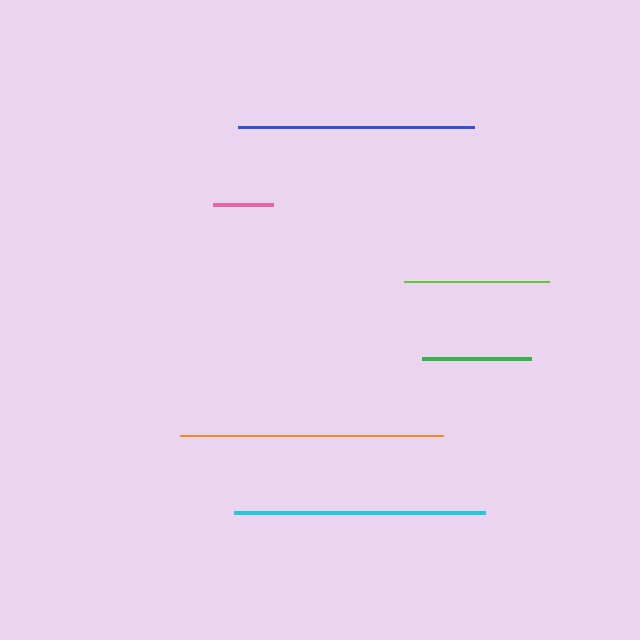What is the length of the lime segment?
The lime segment is approximately 145 pixels long.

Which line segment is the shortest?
The pink line is the shortest at approximately 60 pixels.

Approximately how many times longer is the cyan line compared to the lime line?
The cyan line is approximately 1.7 times the length of the lime line.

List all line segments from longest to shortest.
From longest to shortest: orange, cyan, blue, lime, green, pink.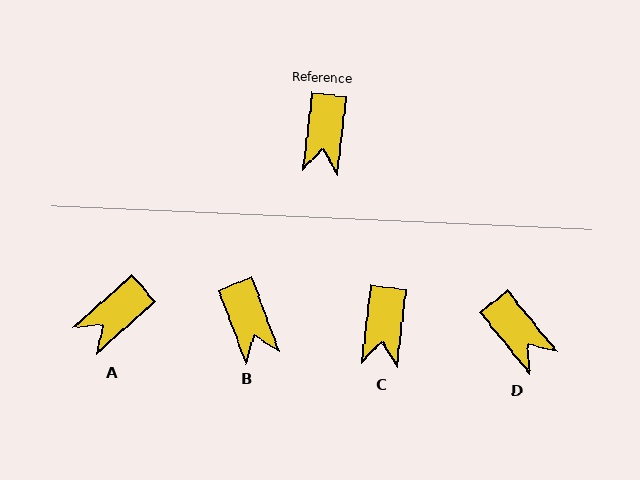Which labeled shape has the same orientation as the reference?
C.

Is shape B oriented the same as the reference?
No, it is off by about 27 degrees.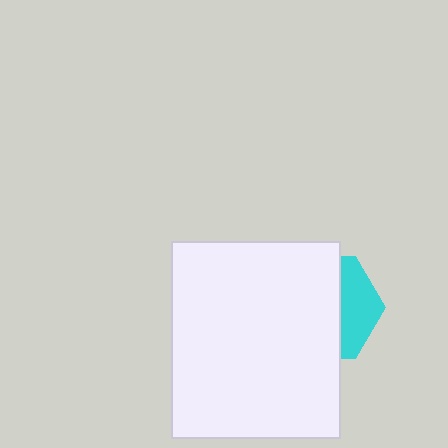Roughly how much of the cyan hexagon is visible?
A small part of it is visible (roughly 33%).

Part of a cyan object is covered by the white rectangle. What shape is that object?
It is a hexagon.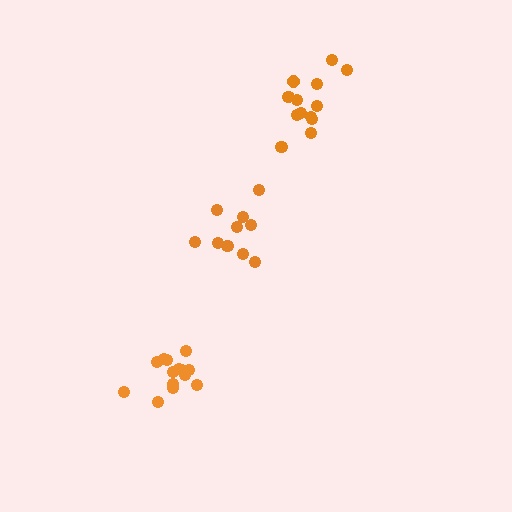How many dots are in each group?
Group 1: 14 dots, Group 2: 10 dots, Group 3: 13 dots (37 total).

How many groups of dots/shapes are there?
There are 3 groups.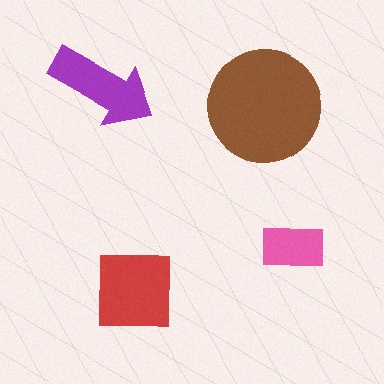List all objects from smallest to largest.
The pink rectangle, the purple arrow, the red square, the brown circle.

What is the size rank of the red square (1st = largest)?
2nd.